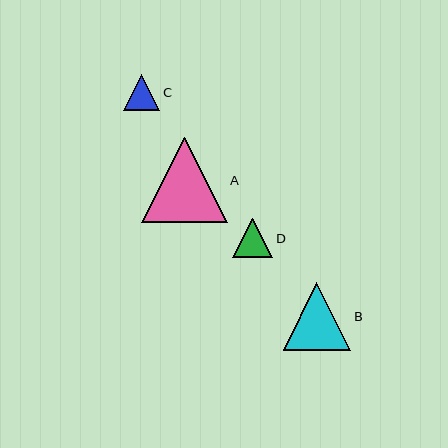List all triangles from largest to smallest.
From largest to smallest: A, B, D, C.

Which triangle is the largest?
Triangle A is the largest with a size of approximately 85 pixels.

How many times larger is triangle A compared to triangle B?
Triangle A is approximately 1.3 times the size of triangle B.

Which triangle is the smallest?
Triangle C is the smallest with a size of approximately 36 pixels.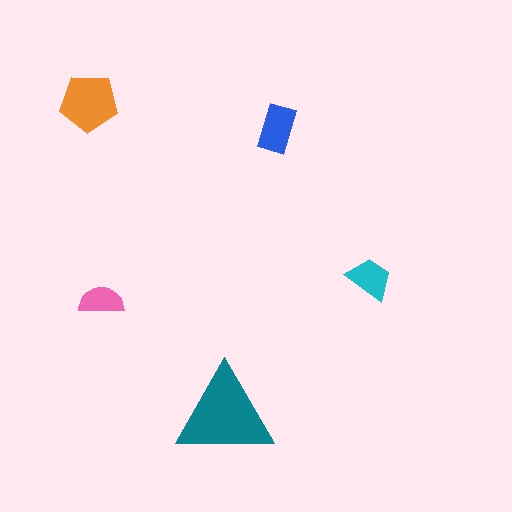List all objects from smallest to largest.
The pink semicircle, the cyan trapezoid, the blue rectangle, the orange pentagon, the teal triangle.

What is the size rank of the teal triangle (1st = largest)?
1st.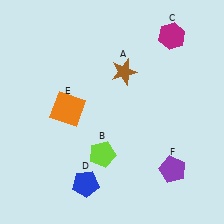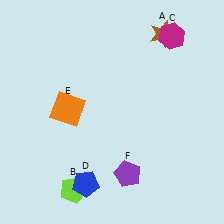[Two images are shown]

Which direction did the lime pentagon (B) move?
The lime pentagon (B) moved down.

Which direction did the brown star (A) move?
The brown star (A) moved right.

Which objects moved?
The objects that moved are: the brown star (A), the lime pentagon (B), the purple pentagon (F).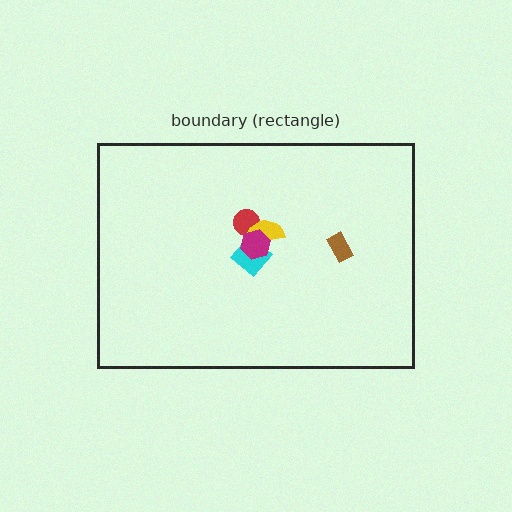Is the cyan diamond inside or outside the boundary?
Inside.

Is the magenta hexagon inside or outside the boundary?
Inside.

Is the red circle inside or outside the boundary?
Inside.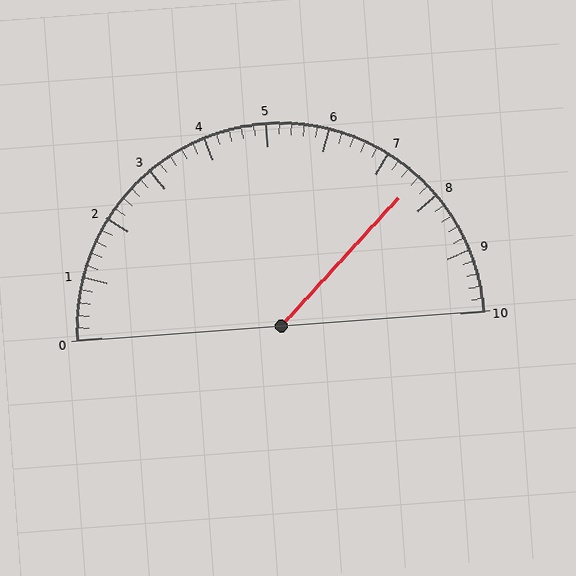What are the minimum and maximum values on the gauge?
The gauge ranges from 0 to 10.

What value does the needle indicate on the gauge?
The needle indicates approximately 7.6.